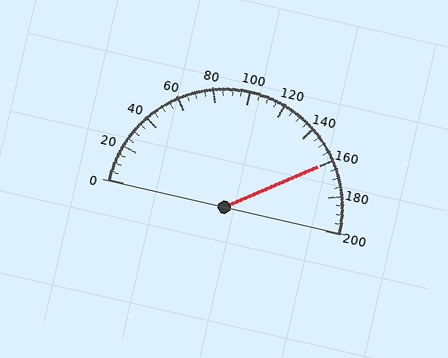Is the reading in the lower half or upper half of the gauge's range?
The reading is in the upper half of the range (0 to 200).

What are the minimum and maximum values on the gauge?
The gauge ranges from 0 to 200.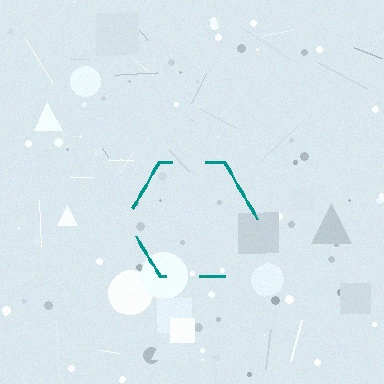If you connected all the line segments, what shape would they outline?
They would outline a hexagon.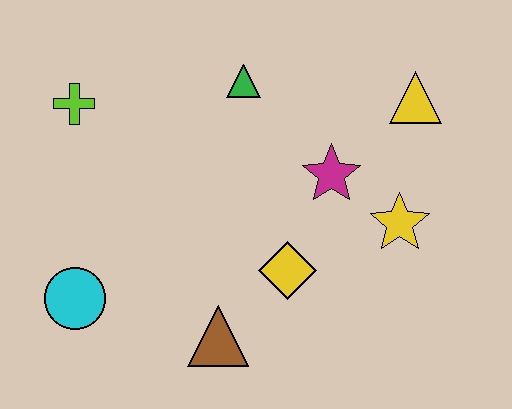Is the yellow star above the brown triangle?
Yes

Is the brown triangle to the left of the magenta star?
Yes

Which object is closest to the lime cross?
The green triangle is closest to the lime cross.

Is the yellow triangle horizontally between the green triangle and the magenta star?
No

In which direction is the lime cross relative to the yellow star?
The lime cross is to the left of the yellow star.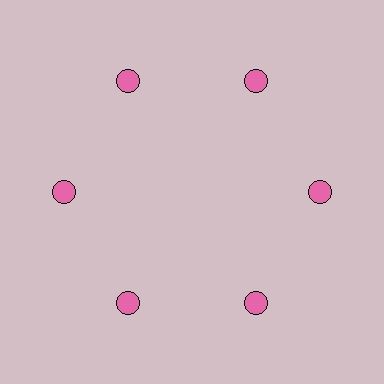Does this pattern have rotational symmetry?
Yes, this pattern has 6-fold rotational symmetry. It looks the same after rotating 60 degrees around the center.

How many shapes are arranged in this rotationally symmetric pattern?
There are 6 shapes, arranged in 6 groups of 1.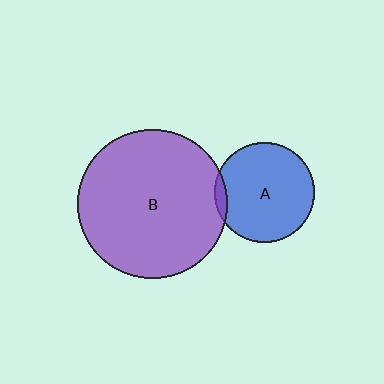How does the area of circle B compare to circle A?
Approximately 2.2 times.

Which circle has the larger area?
Circle B (purple).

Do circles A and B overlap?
Yes.